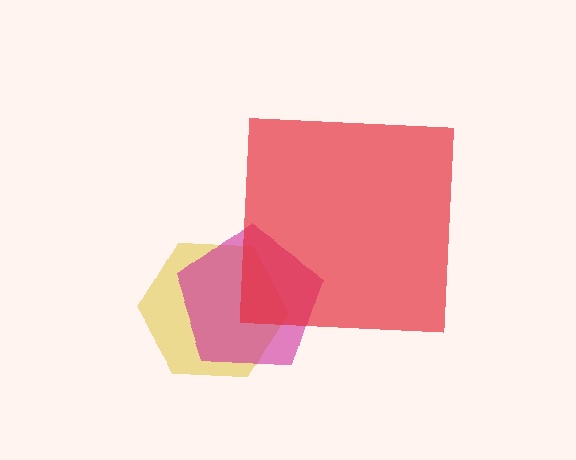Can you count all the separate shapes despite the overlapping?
Yes, there are 3 separate shapes.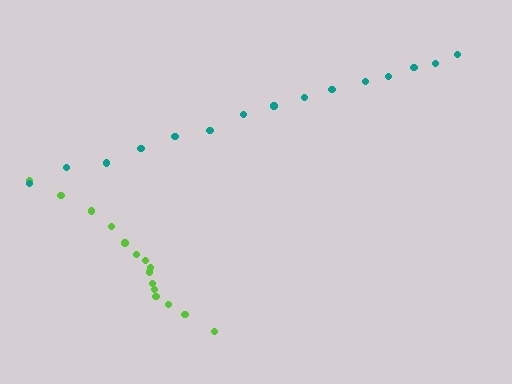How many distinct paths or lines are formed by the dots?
There are 2 distinct paths.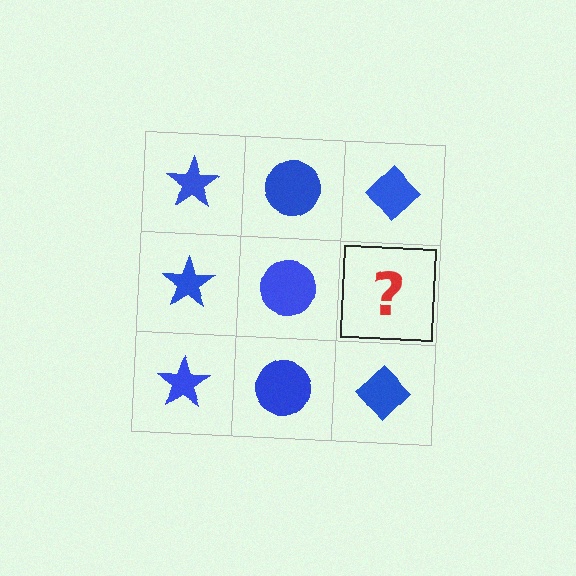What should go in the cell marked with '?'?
The missing cell should contain a blue diamond.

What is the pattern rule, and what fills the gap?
The rule is that each column has a consistent shape. The gap should be filled with a blue diamond.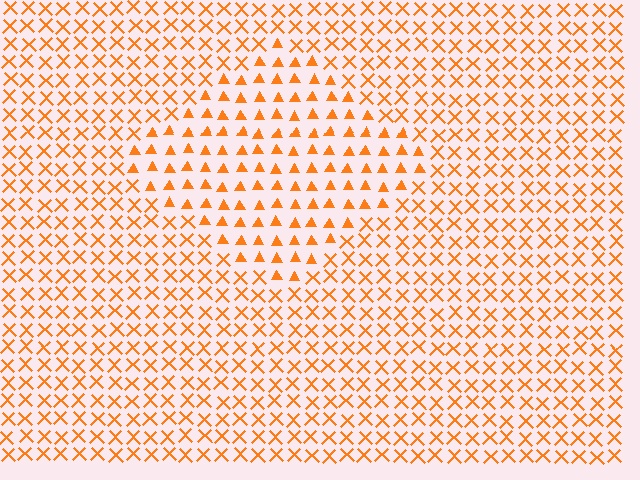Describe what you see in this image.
The image is filled with small orange elements arranged in a uniform grid. A diamond-shaped region contains triangles, while the surrounding area contains X marks. The boundary is defined purely by the change in element shape.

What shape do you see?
I see a diamond.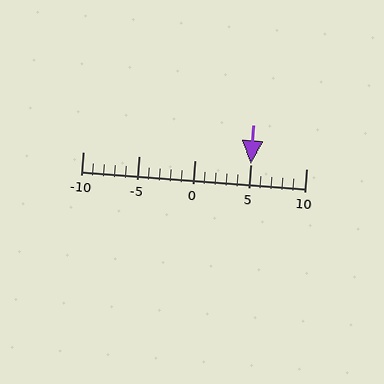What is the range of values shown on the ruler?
The ruler shows values from -10 to 10.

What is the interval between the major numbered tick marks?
The major tick marks are spaced 5 units apart.